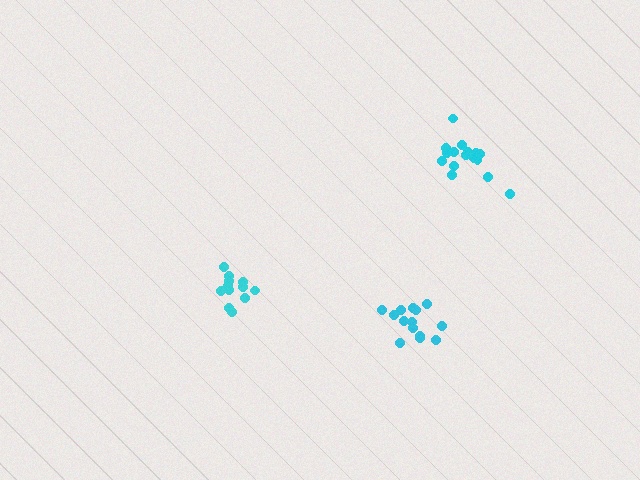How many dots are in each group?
Group 1: 12 dots, Group 2: 16 dots, Group 3: 14 dots (42 total).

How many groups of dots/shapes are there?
There are 3 groups.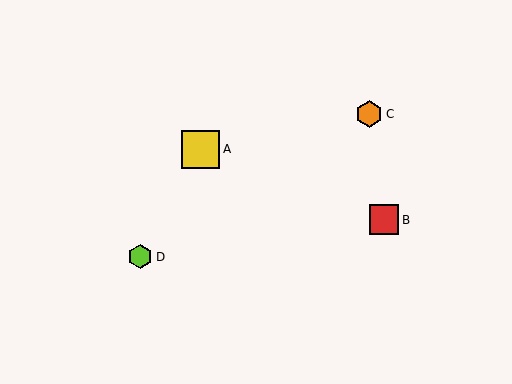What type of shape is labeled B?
Shape B is a red square.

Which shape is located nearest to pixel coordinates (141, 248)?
The lime hexagon (labeled D) at (140, 257) is nearest to that location.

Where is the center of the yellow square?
The center of the yellow square is at (201, 149).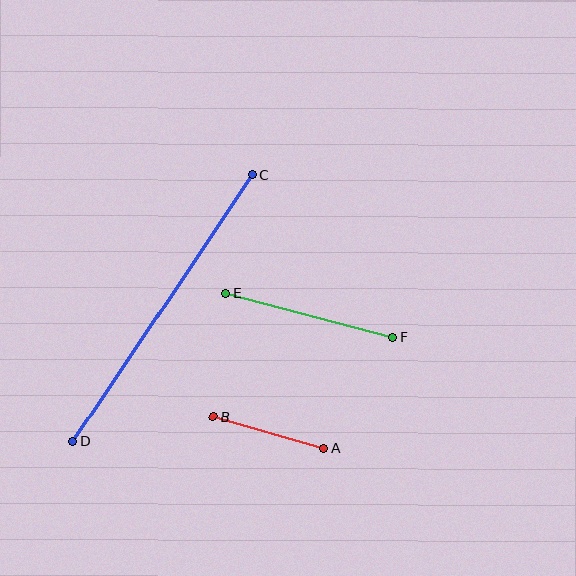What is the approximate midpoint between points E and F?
The midpoint is at approximately (309, 315) pixels.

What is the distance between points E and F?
The distance is approximately 172 pixels.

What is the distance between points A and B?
The distance is approximately 115 pixels.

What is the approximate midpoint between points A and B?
The midpoint is at approximately (269, 432) pixels.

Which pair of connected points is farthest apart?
Points C and D are farthest apart.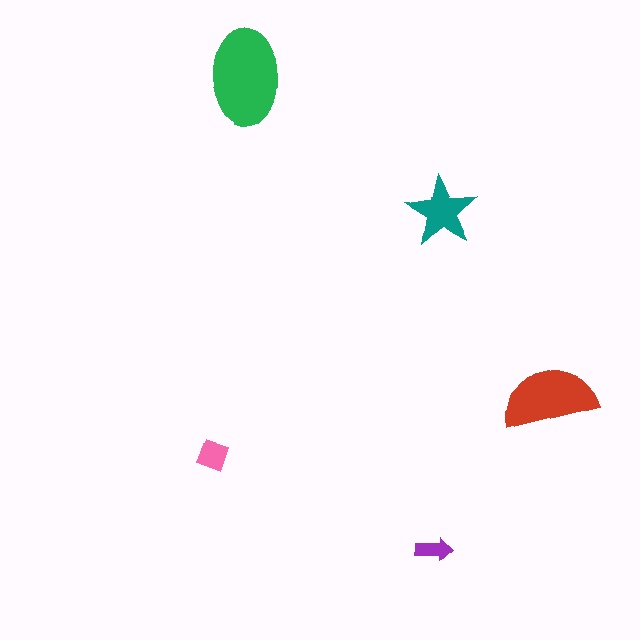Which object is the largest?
The green ellipse.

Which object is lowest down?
The purple arrow is bottommost.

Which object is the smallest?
The purple arrow.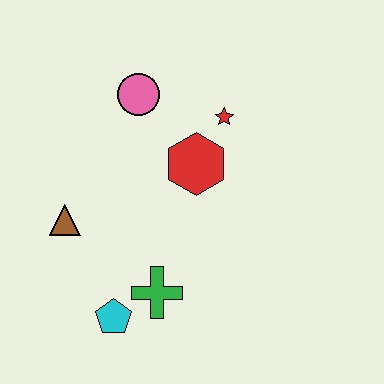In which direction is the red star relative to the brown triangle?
The red star is to the right of the brown triangle.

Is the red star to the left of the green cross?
No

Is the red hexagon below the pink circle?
Yes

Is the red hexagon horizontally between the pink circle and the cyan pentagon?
No